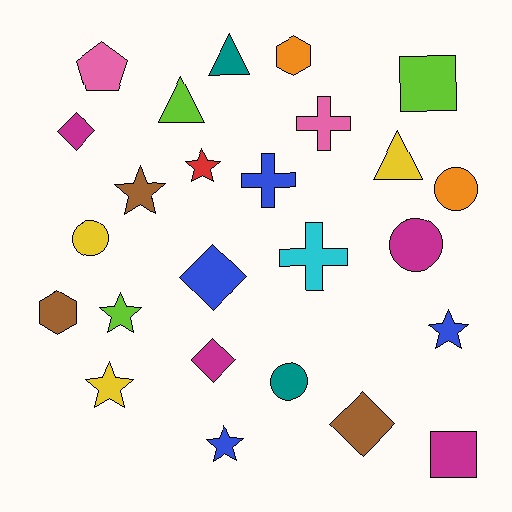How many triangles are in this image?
There are 3 triangles.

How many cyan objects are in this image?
There is 1 cyan object.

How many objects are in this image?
There are 25 objects.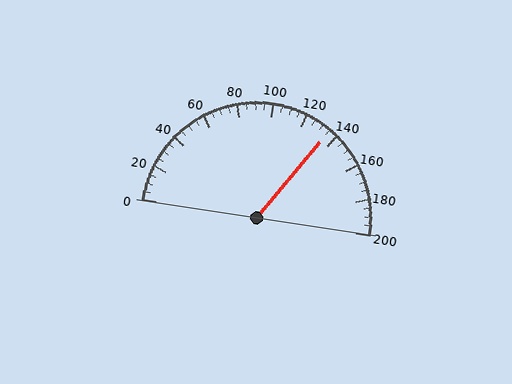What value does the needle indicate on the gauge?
The needle indicates approximately 135.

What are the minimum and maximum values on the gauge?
The gauge ranges from 0 to 200.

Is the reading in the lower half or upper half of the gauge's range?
The reading is in the upper half of the range (0 to 200).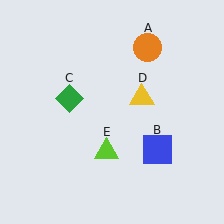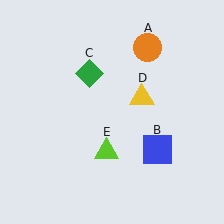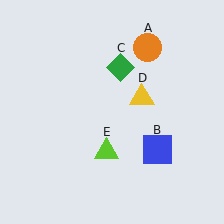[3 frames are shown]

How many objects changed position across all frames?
1 object changed position: green diamond (object C).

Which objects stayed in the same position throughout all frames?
Orange circle (object A) and blue square (object B) and yellow triangle (object D) and lime triangle (object E) remained stationary.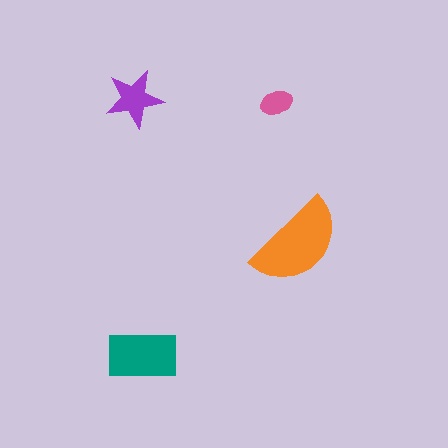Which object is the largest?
The orange semicircle.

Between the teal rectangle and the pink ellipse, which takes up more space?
The teal rectangle.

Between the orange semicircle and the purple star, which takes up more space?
The orange semicircle.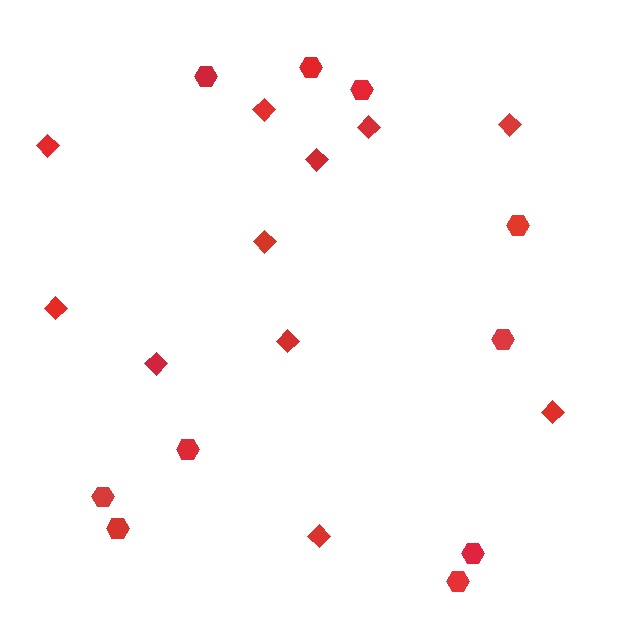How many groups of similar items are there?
There are 2 groups: one group of diamonds (11) and one group of hexagons (10).